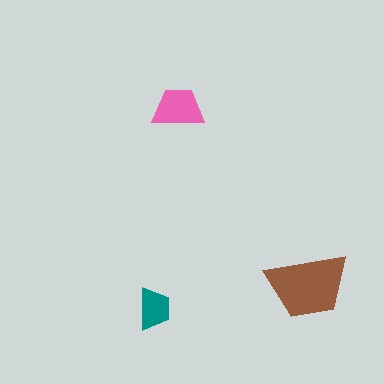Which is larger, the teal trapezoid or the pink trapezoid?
The pink one.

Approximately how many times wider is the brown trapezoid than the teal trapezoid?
About 2 times wider.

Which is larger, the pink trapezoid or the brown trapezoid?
The brown one.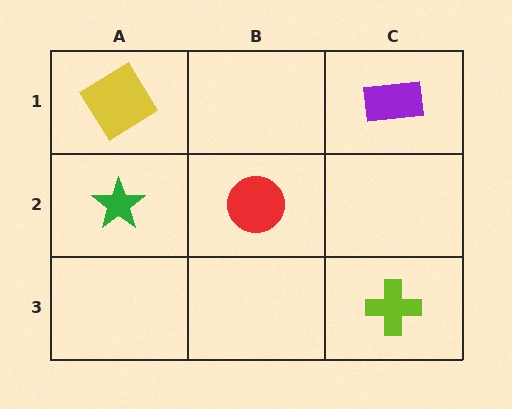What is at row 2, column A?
A green star.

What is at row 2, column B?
A red circle.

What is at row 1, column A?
A yellow diamond.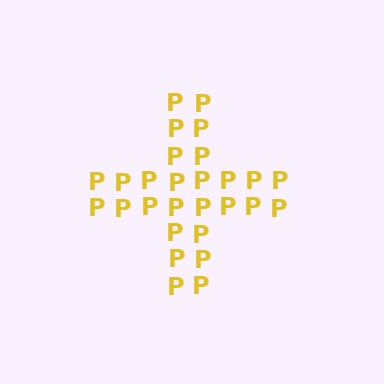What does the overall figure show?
The overall figure shows a cross.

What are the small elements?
The small elements are letter P's.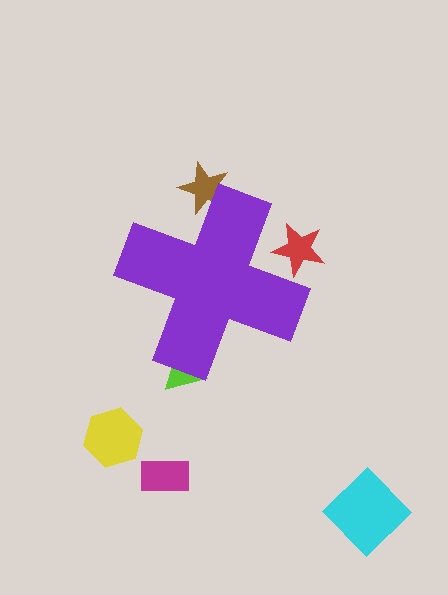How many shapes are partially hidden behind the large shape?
3 shapes are partially hidden.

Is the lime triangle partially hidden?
Yes, the lime triangle is partially hidden behind the purple cross.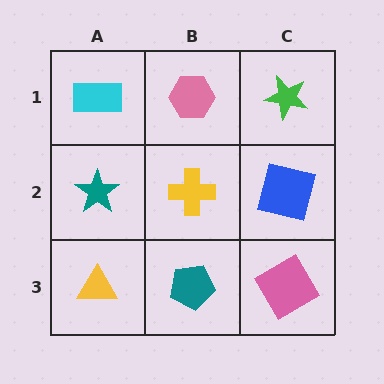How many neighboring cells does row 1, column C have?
2.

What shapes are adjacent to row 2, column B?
A pink hexagon (row 1, column B), a teal pentagon (row 3, column B), a teal star (row 2, column A), a blue square (row 2, column C).